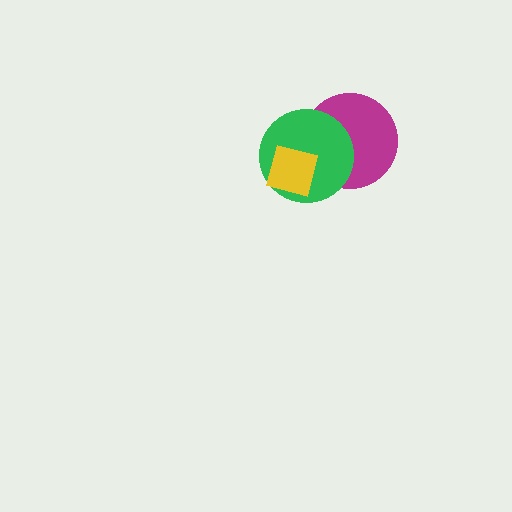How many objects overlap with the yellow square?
2 objects overlap with the yellow square.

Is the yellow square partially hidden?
No, no other shape covers it.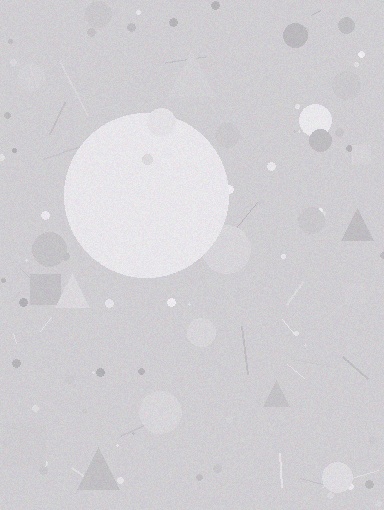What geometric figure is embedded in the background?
A circle is embedded in the background.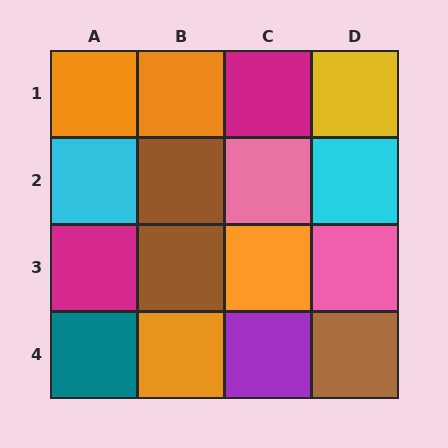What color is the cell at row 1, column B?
Orange.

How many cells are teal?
1 cell is teal.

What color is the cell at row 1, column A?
Orange.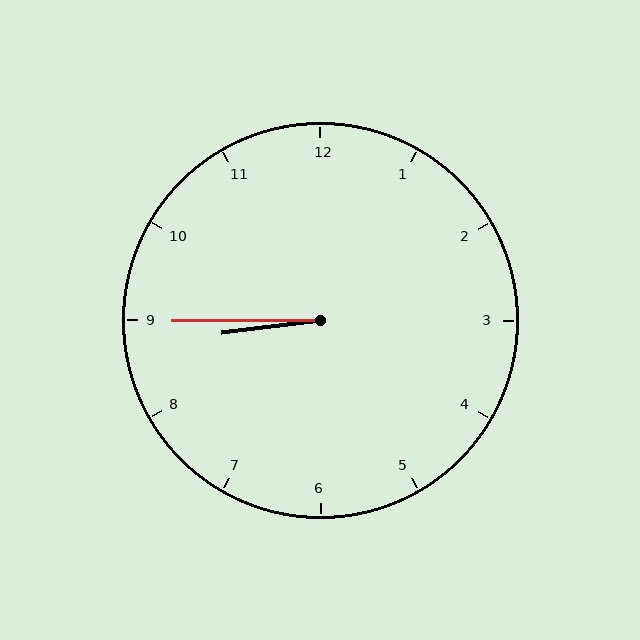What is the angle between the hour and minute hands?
Approximately 8 degrees.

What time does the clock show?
8:45.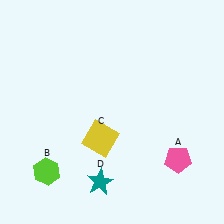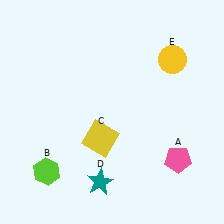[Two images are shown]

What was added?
A yellow circle (E) was added in Image 2.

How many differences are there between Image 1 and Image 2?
There is 1 difference between the two images.